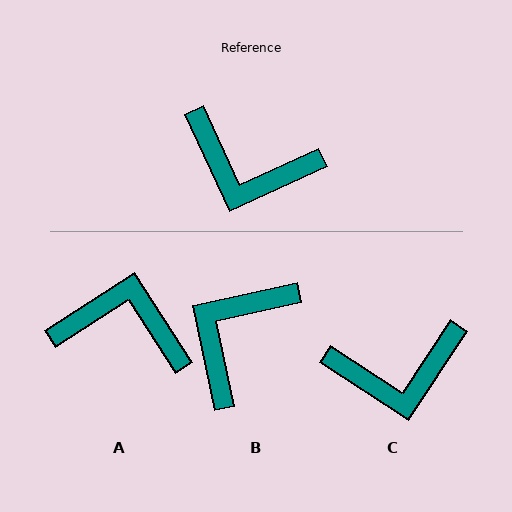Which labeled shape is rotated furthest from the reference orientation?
A, about 172 degrees away.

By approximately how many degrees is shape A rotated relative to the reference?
Approximately 172 degrees clockwise.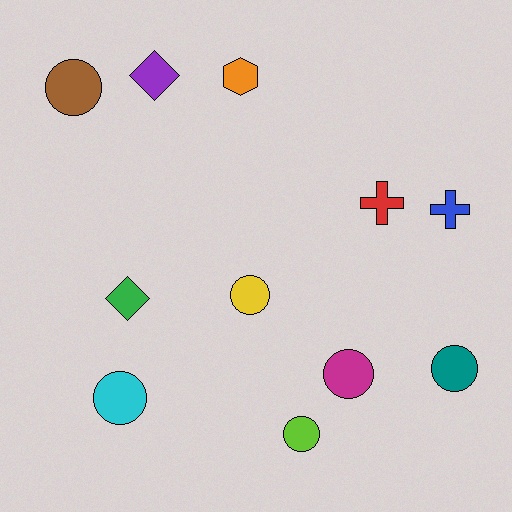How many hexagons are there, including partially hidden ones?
There is 1 hexagon.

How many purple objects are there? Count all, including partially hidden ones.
There is 1 purple object.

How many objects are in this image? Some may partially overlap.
There are 11 objects.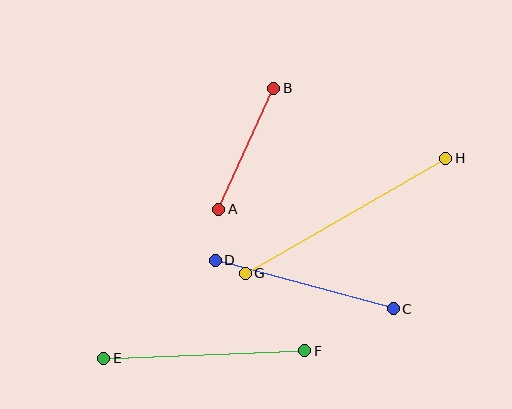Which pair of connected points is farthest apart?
Points G and H are farthest apart.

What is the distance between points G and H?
The distance is approximately 231 pixels.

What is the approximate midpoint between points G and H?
The midpoint is at approximately (345, 216) pixels.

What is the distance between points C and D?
The distance is approximately 185 pixels.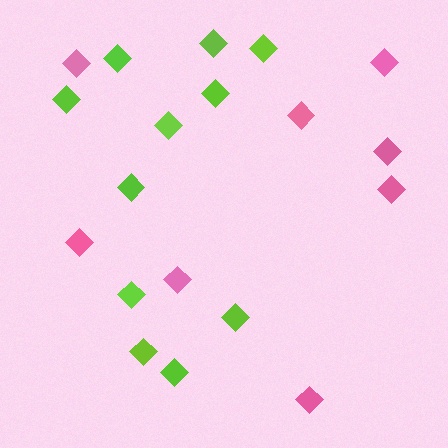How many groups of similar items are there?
There are 2 groups: one group of lime diamonds (11) and one group of pink diamonds (8).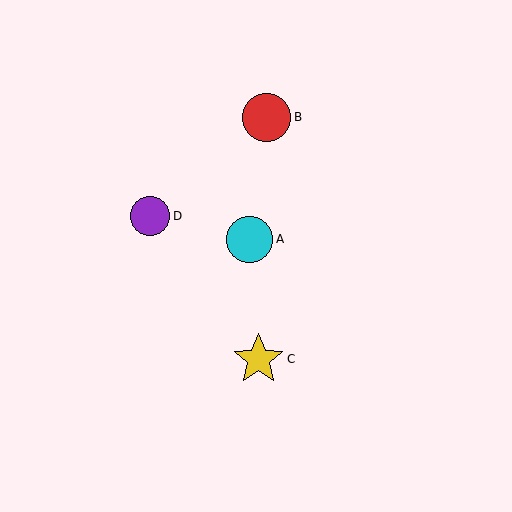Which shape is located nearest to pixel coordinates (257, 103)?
The red circle (labeled B) at (267, 117) is nearest to that location.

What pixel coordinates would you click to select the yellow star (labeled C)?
Click at (258, 359) to select the yellow star C.